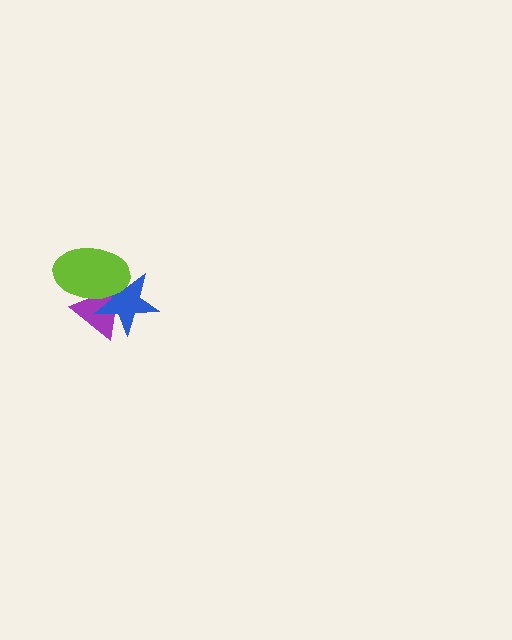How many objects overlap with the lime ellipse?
2 objects overlap with the lime ellipse.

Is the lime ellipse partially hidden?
No, no other shape covers it.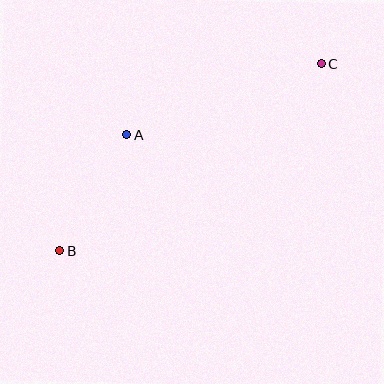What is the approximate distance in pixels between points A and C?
The distance between A and C is approximately 206 pixels.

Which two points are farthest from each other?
Points B and C are farthest from each other.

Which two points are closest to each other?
Points A and B are closest to each other.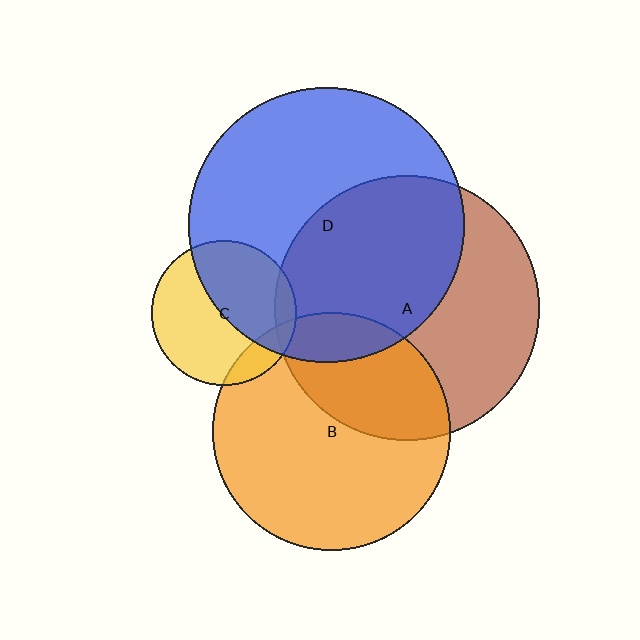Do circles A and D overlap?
Yes.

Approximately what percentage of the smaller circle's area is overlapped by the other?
Approximately 50%.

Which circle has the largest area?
Circle D (blue).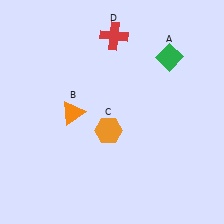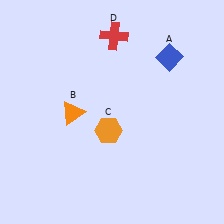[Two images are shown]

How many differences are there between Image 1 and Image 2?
There is 1 difference between the two images.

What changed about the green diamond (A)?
In Image 1, A is green. In Image 2, it changed to blue.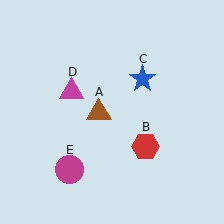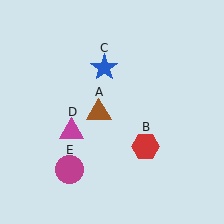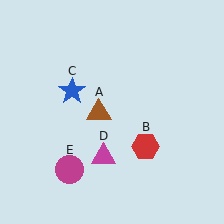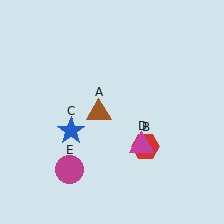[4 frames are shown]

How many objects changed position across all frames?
2 objects changed position: blue star (object C), magenta triangle (object D).